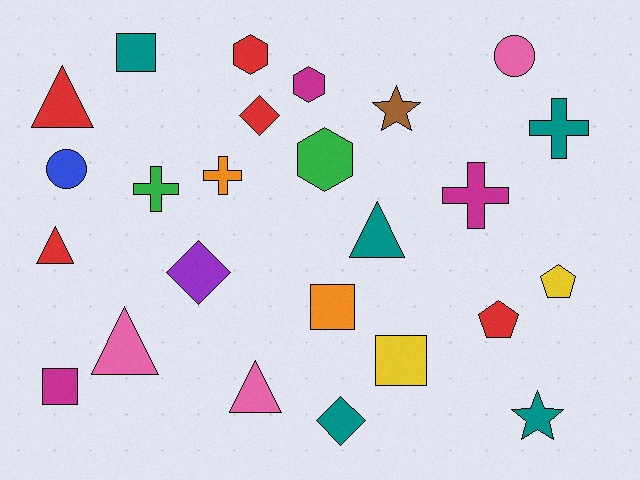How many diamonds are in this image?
There are 3 diamonds.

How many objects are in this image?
There are 25 objects.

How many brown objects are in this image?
There is 1 brown object.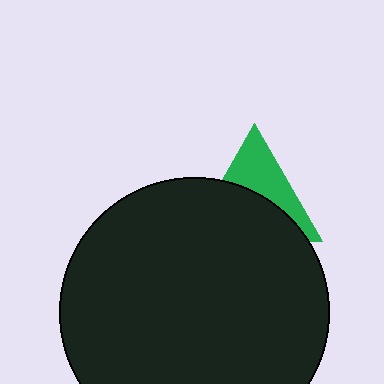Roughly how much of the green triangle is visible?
A small part of it is visible (roughly 43%).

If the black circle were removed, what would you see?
You would see the complete green triangle.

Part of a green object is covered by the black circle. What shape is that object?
It is a triangle.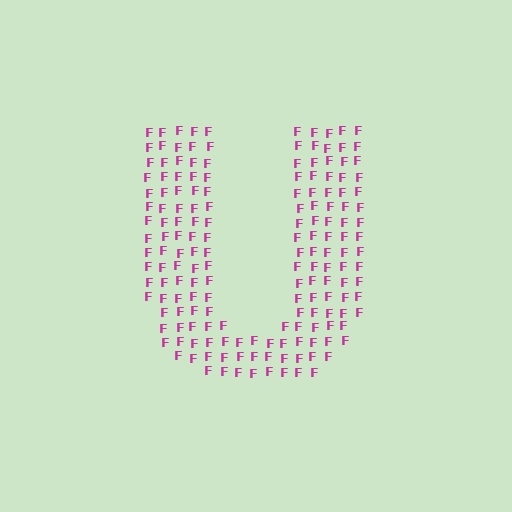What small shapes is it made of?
It is made of small letter F's.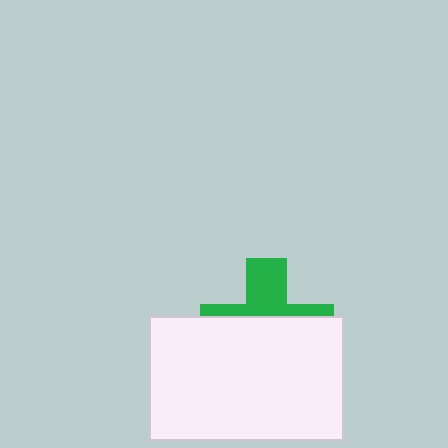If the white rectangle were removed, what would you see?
You would see the complete green cross.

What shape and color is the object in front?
The object in front is a white rectangle.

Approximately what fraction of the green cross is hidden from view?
Roughly 63% of the green cross is hidden behind the white rectangle.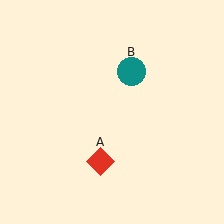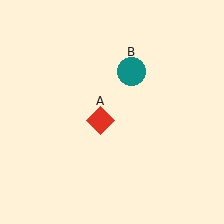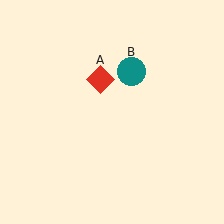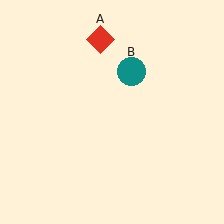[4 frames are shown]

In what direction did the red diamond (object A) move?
The red diamond (object A) moved up.